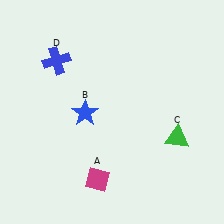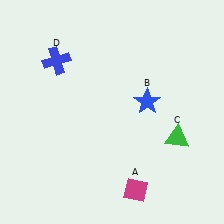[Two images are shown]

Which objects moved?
The objects that moved are: the magenta diamond (A), the blue star (B).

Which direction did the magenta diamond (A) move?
The magenta diamond (A) moved right.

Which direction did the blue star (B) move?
The blue star (B) moved right.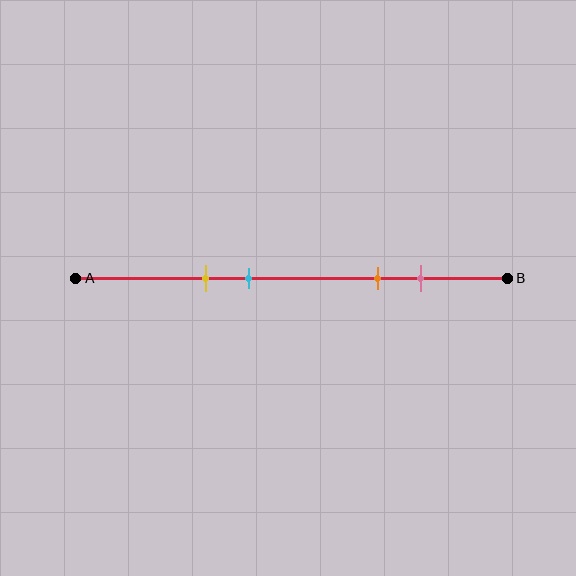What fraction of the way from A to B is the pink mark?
The pink mark is approximately 80% (0.8) of the way from A to B.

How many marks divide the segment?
There are 4 marks dividing the segment.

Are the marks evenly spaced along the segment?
No, the marks are not evenly spaced.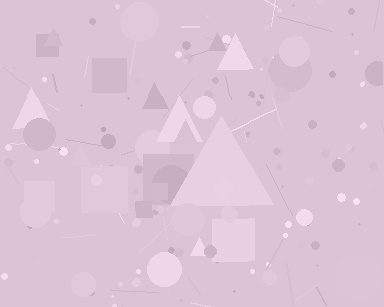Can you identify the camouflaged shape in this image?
The camouflaged shape is a triangle.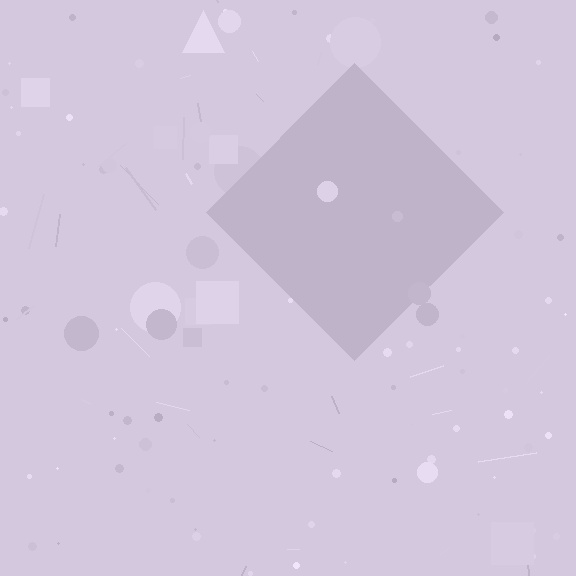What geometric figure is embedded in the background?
A diamond is embedded in the background.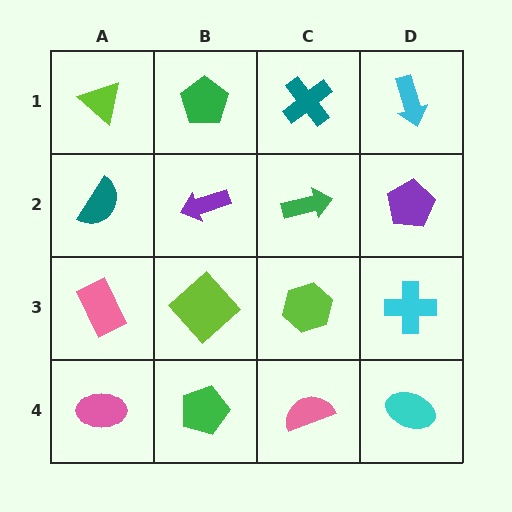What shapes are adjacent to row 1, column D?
A purple pentagon (row 2, column D), a teal cross (row 1, column C).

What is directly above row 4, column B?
A lime diamond.